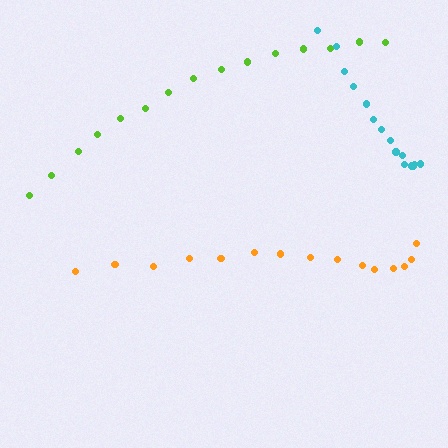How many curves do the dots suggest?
There are 3 distinct paths.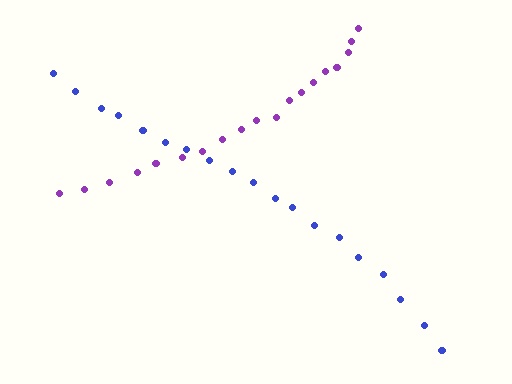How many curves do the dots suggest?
There are 2 distinct paths.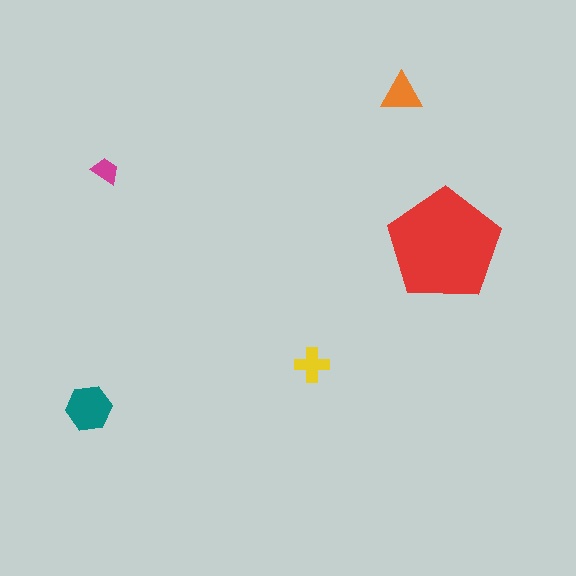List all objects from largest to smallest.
The red pentagon, the teal hexagon, the orange triangle, the yellow cross, the magenta trapezoid.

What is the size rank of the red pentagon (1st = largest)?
1st.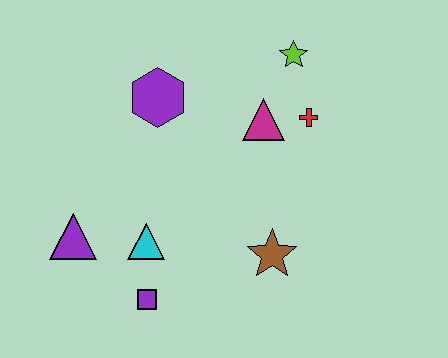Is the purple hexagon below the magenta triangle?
No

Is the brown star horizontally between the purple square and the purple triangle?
No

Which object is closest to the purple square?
The cyan triangle is closest to the purple square.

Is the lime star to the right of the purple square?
Yes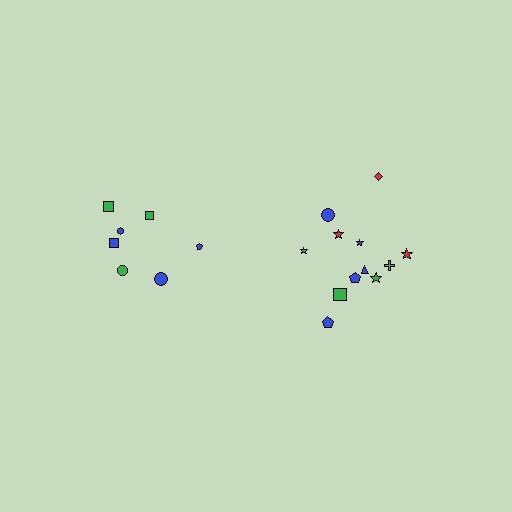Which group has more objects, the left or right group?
The right group.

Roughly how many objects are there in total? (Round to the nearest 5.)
Roughly 20 objects in total.